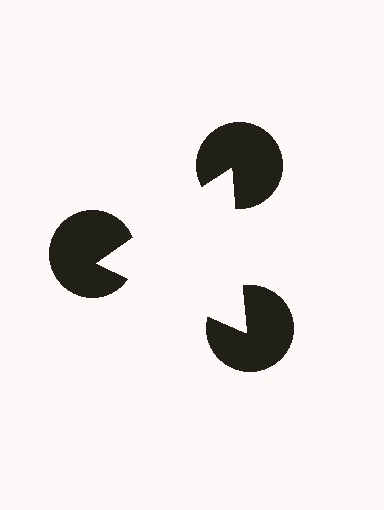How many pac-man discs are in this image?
There are 3 — one at each vertex of the illusory triangle.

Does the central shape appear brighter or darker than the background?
It typically appears slightly brighter than the background, even though no actual brightness change is drawn.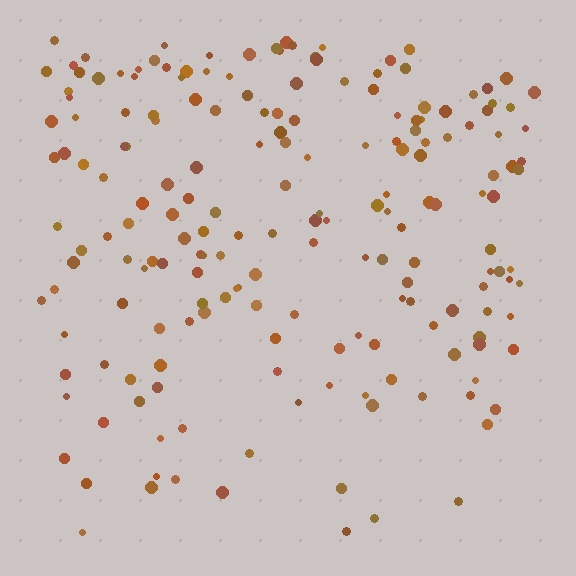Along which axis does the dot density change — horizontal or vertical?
Vertical.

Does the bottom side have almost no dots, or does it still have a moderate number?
Still a moderate number, just noticeably fewer than the top.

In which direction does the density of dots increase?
From bottom to top, with the top side densest.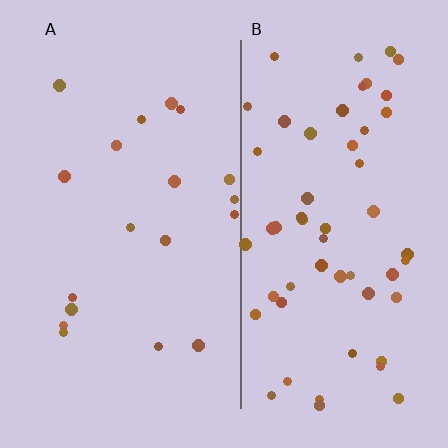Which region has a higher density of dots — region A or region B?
B (the right).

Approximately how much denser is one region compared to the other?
Approximately 3.0× — region B over region A.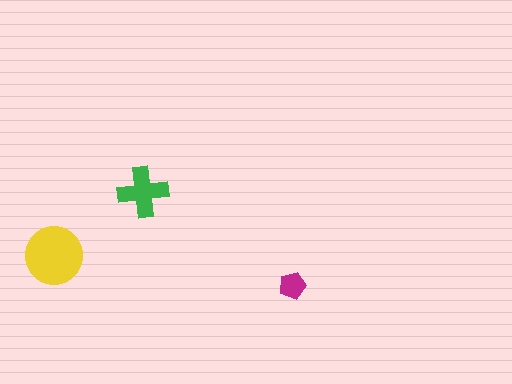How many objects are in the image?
There are 3 objects in the image.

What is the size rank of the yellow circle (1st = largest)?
1st.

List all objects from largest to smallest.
The yellow circle, the green cross, the magenta pentagon.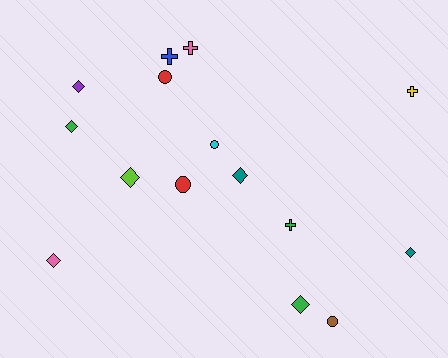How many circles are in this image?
There are 4 circles.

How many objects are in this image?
There are 15 objects.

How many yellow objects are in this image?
There is 1 yellow object.